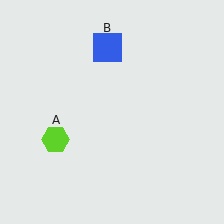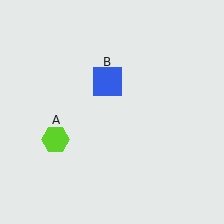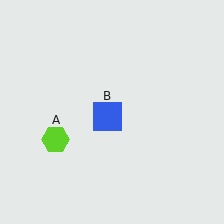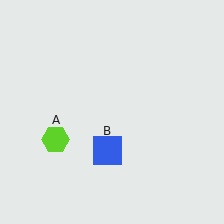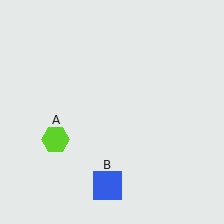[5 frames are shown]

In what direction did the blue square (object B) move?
The blue square (object B) moved down.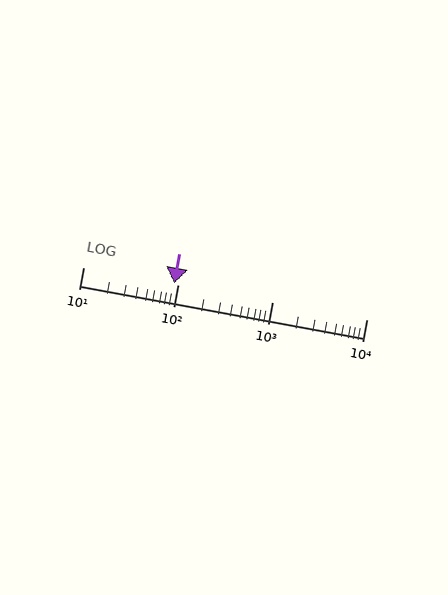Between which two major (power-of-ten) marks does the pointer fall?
The pointer is between 10 and 100.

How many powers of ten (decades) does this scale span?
The scale spans 3 decades, from 10 to 10000.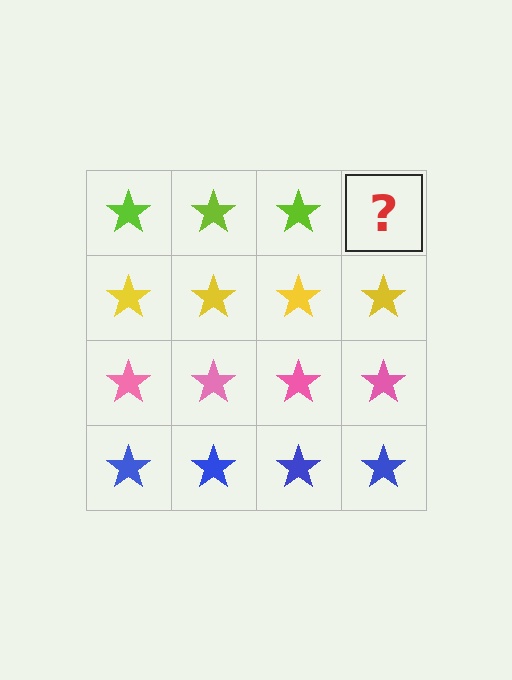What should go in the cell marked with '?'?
The missing cell should contain a lime star.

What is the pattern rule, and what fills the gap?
The rule is that each row has a consistent color. The gap should be filled with a lime star.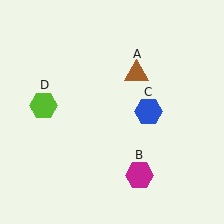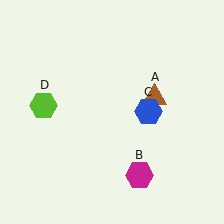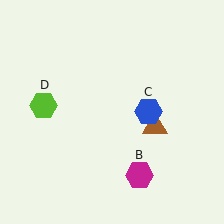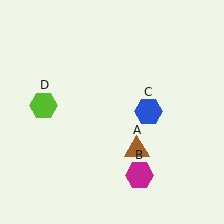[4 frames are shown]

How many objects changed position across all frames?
1 object changed position: brown triangle (object A).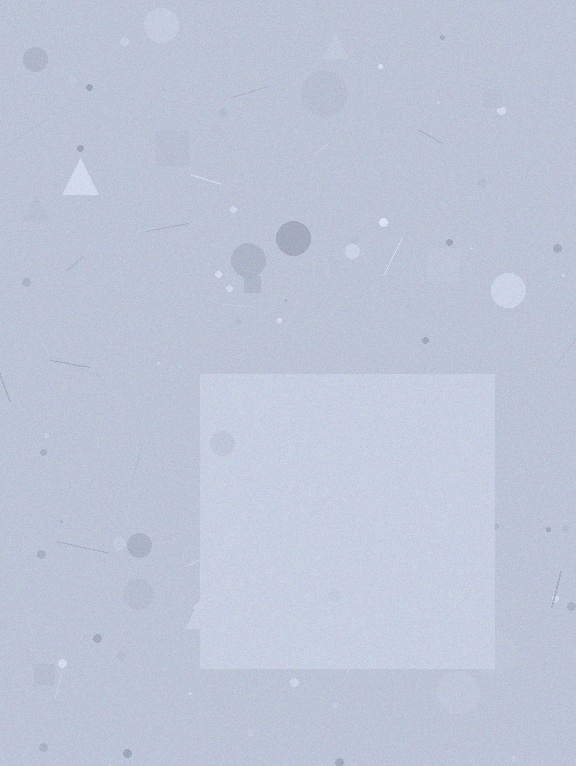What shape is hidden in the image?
A square is hidden in the image.